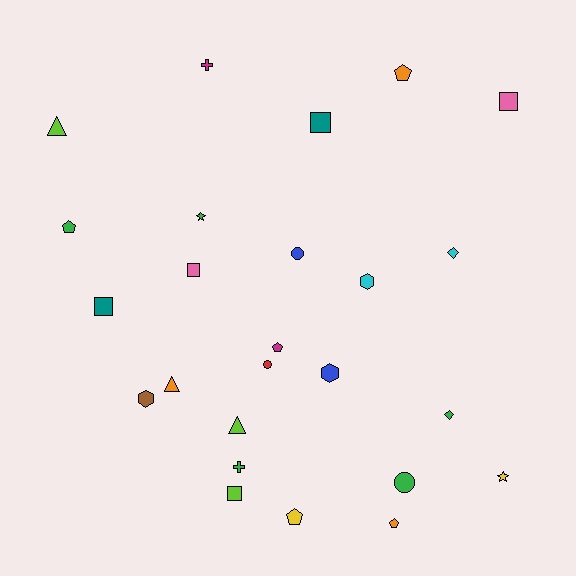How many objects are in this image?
There are 25 objects.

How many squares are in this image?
There are 5 squares.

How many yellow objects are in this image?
There are 2 yellow objects.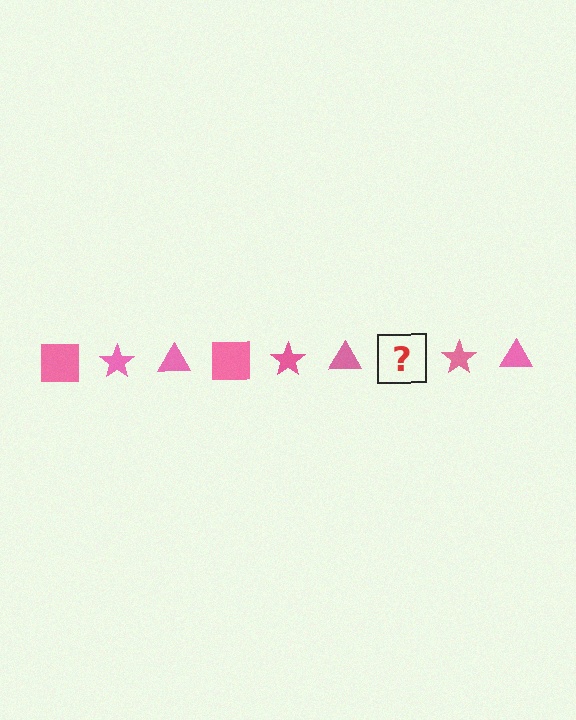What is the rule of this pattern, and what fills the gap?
The rule is that the pattern cycles through square, star, triangle shapes in pink. The gap should be filled with a pink square.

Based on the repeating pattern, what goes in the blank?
The blank should be a pink square.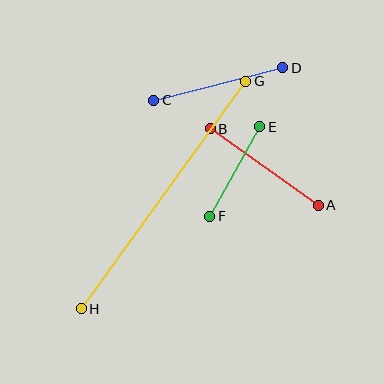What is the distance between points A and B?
The distance is approximately 132 pixels.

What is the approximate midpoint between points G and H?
The midpoint is at approximately (163, 195) pixels.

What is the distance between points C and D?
The distance is approximately 133 pixels.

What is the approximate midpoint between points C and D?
The midpoint is at approximately (218, 84) pixels.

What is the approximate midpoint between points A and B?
The midpoint is at approximately (264, 167) pixels.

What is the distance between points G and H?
The distance is approximately 281 pixels.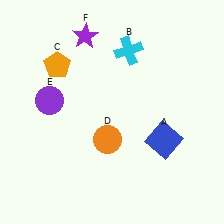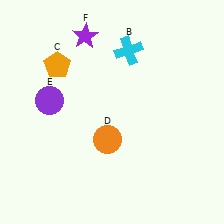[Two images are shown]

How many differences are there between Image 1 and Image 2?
There is 1 difference between the two images.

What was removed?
The blue square (A) was removed in Image 2.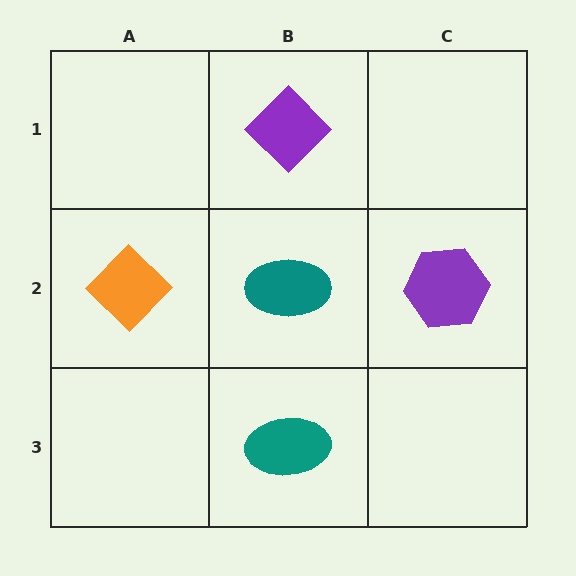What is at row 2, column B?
A teal ellipse.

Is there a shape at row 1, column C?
No, that cell is empty.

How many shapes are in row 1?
1 shape.